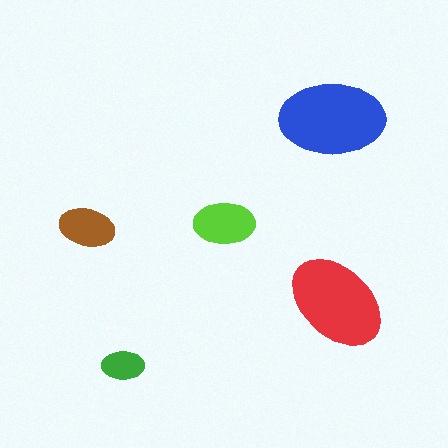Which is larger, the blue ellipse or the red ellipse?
The blue one.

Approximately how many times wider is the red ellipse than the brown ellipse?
About 2 times wider.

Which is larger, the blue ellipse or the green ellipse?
The blue one.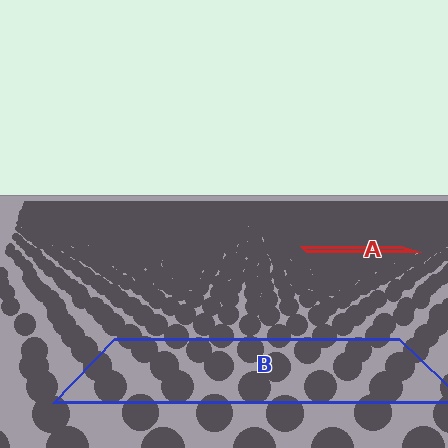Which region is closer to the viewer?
Region B is closer. The texture elements there are larger and more spread out.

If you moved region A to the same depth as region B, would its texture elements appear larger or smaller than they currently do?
They would appear larger. At a closer depth, the same texture elements are projected at a bigger on-screen size.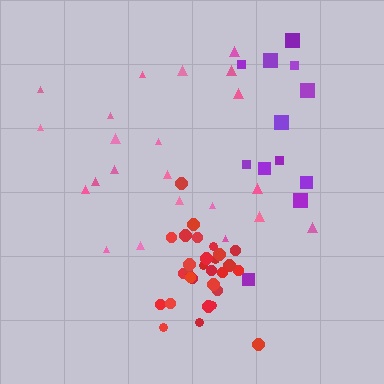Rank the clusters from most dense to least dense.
red, pink, purple.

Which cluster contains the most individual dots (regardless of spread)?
Red (30).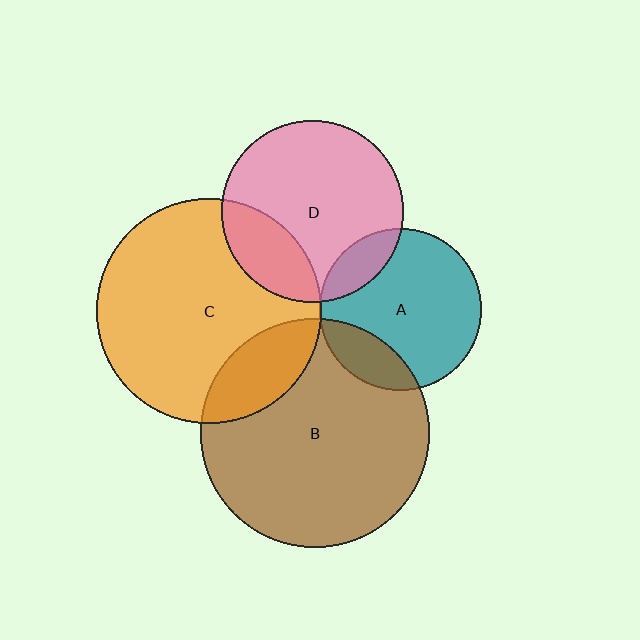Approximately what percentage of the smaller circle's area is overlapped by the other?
Approximately 20%.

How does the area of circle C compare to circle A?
Approximately 1.9 times.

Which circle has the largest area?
Circle B (brown).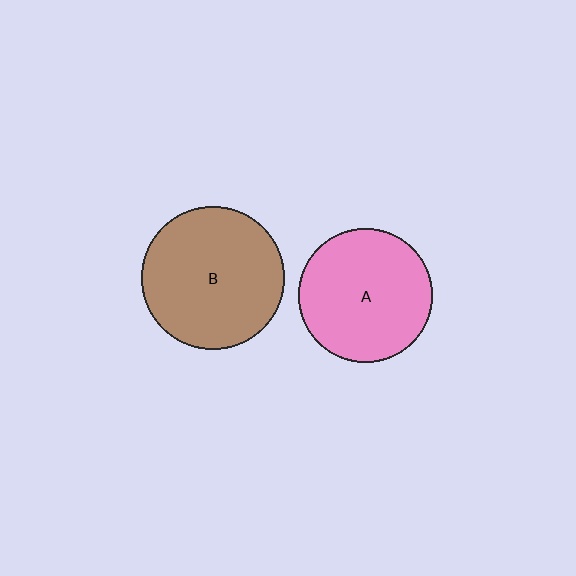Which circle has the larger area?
Circle B (brown).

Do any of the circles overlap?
No, none of the circles overlap.